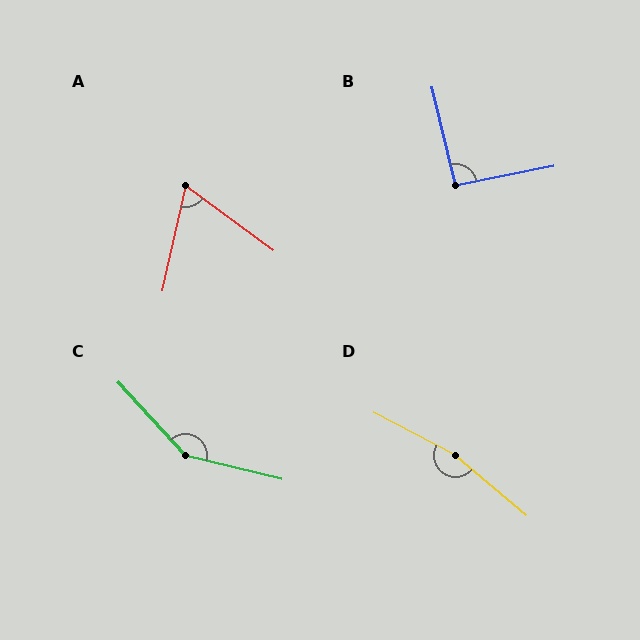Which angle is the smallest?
A, at approximately 66 degrees.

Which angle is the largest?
D, at approximately 168 degrees.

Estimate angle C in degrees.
Approximately 146 degrees.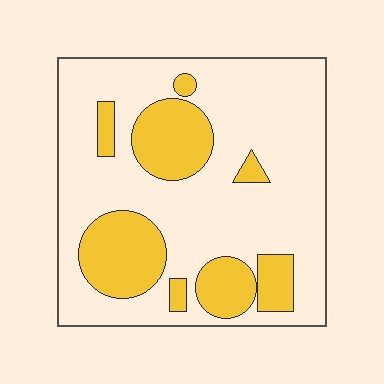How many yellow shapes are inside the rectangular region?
8.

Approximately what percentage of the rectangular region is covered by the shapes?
Approximately 25%.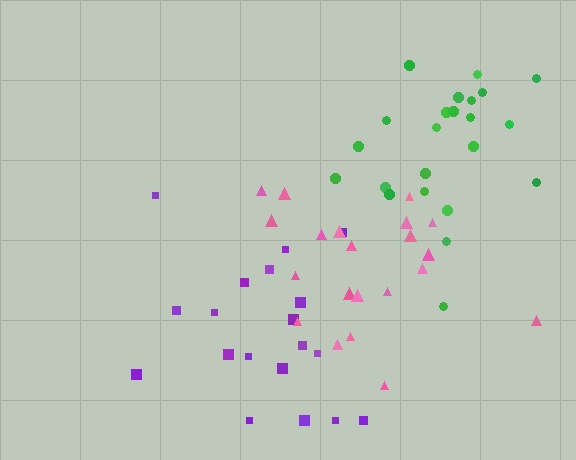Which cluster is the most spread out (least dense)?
Pink.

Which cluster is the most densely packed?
Green.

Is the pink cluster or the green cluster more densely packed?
Green.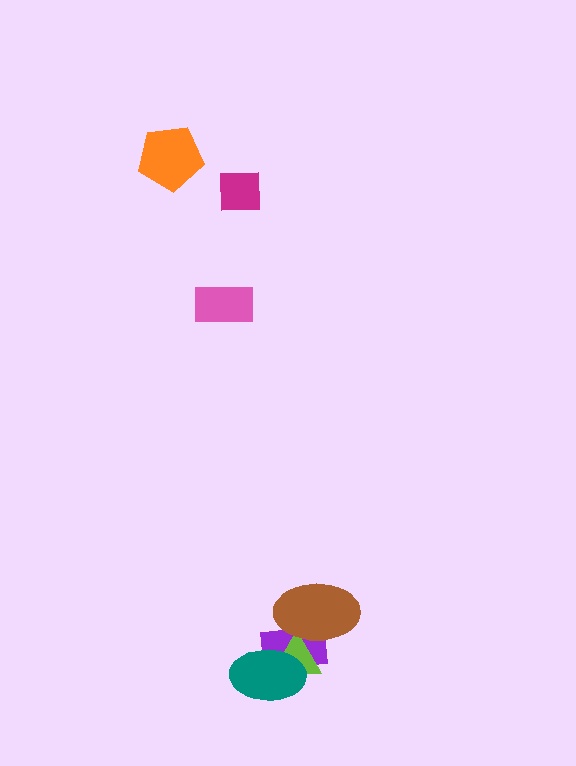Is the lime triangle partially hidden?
Yes, it is partially covered by another shape.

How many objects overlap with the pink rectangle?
0 objects overlap with the pink rectangle.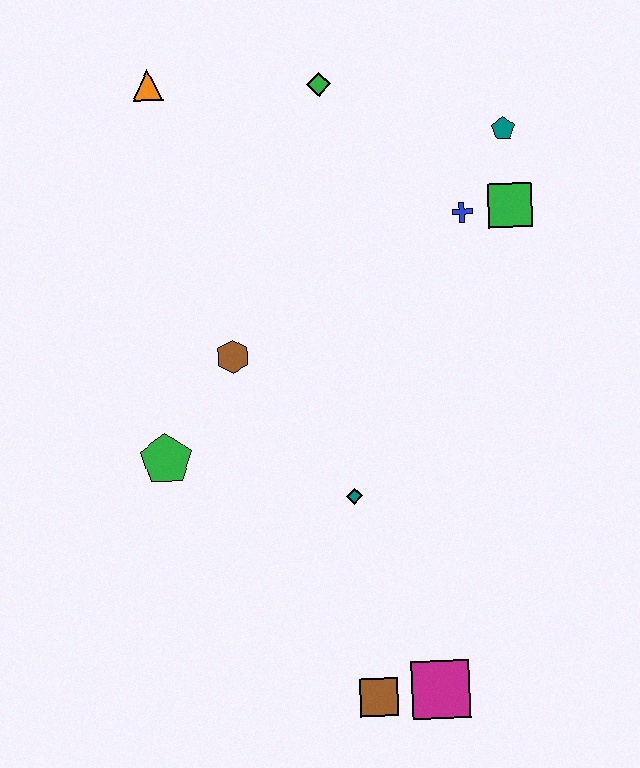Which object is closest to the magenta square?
The brown square is closest to the magenta square.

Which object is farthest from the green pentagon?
The teal pentagon is farthest from the green pentagon.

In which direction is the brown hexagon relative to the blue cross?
The brown hexagon is to the left of the blue cross.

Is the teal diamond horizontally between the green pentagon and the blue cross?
Yes